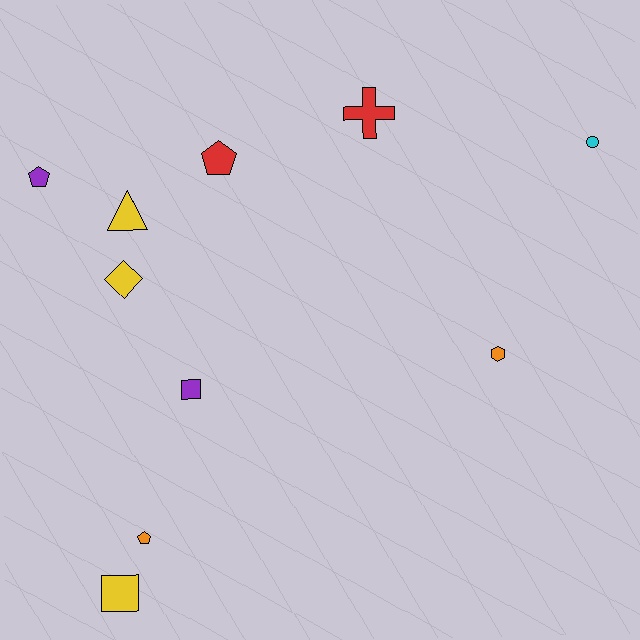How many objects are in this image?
There are 10 objects.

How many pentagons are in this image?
There are 3 pentagons.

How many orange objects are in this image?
There are 2 orange objects.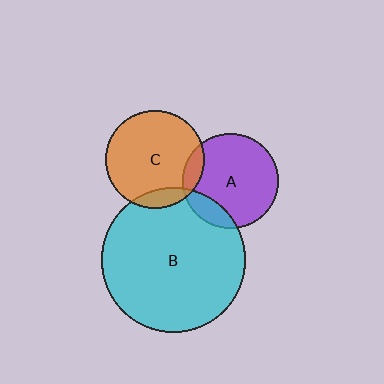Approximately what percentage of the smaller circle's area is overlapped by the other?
Approximately 10%.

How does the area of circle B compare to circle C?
Approximately 2.2 times.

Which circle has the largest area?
Circle B (cyan).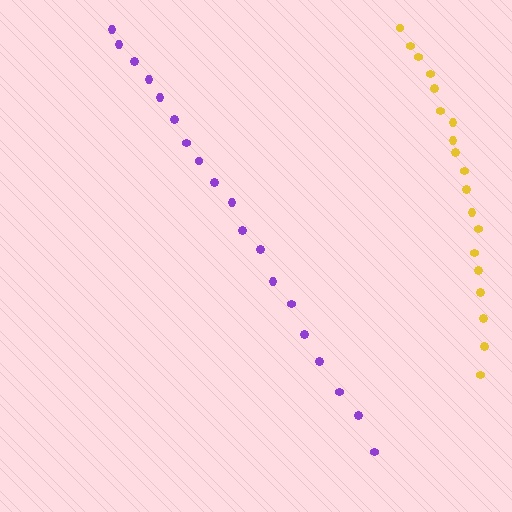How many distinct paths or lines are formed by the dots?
There are 2 distinct paths.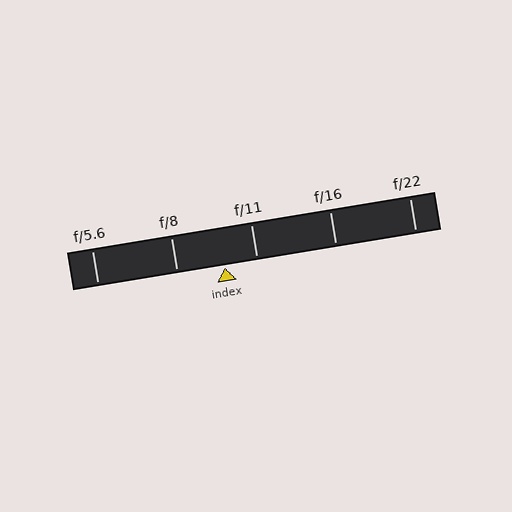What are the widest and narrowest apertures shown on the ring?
The widest aperture shown is f/5.6 and the narrowest is f/22.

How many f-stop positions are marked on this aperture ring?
There are 5 f-stop positions marked.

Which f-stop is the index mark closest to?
The index mark is closest to f/11.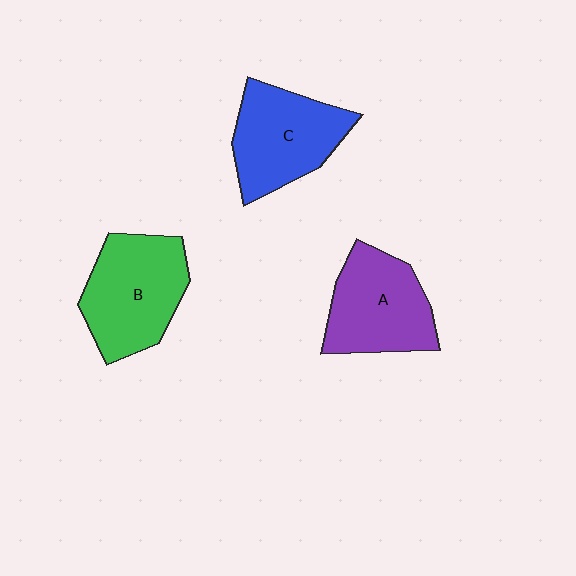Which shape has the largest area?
Shape B (green).